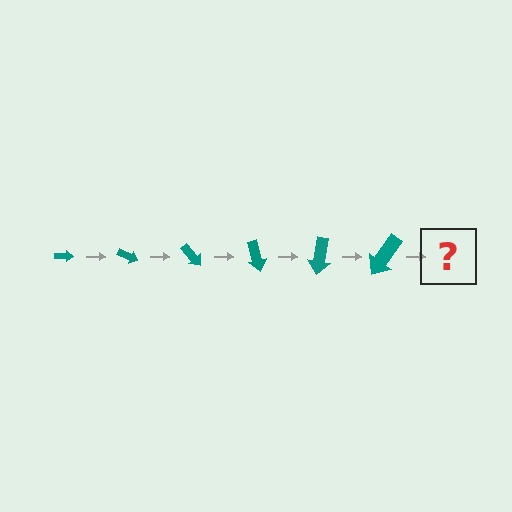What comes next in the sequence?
The next element should be an arrow, larger than the previous one and rotated 150 degrees from the start.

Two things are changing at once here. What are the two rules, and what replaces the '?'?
The two rules are that the arrow grows larger each step and it rotates 25 degrees each step. The '?' should be an arrow, larger than the previous one and rotated 150 degrees from the start.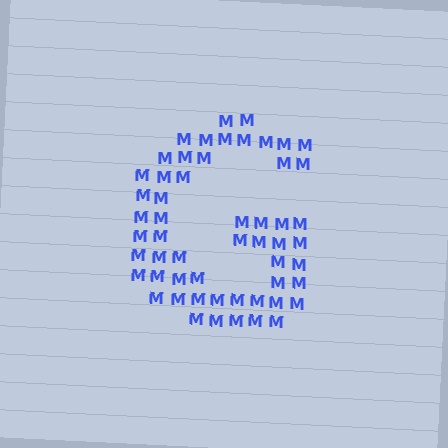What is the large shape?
The large shape is the letter G.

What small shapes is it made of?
It is made of small letter M's.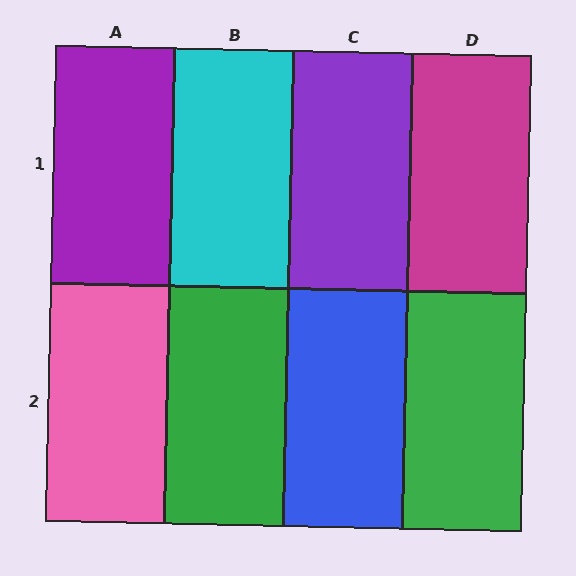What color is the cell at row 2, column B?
Green.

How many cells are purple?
2 cells are purple.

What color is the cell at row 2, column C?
Blue.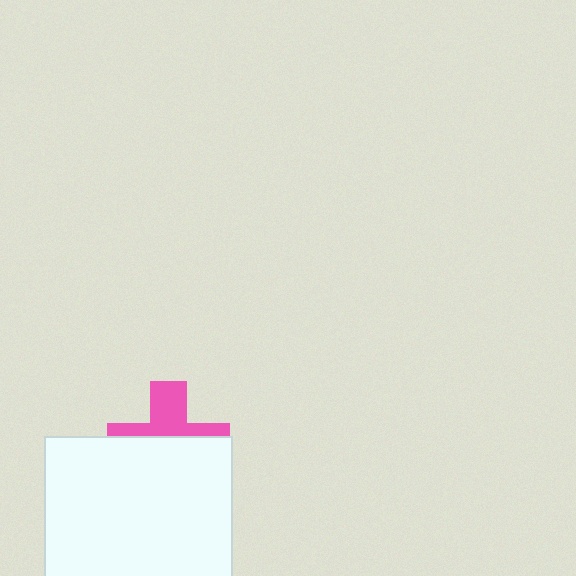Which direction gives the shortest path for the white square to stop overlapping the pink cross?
Moving down gives the shortest separation.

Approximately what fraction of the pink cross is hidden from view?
Roughly 61% of the pink cross is hidden behind the white square.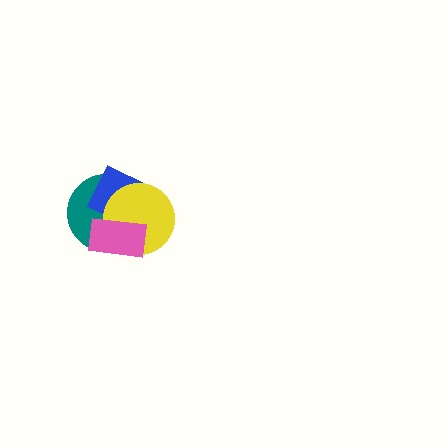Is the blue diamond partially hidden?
Yes, it is partially covered by another shape.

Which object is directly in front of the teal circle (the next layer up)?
The blue diamond is directly in front of the teal circle.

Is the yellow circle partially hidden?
Yes, it is partially covered by another shape.